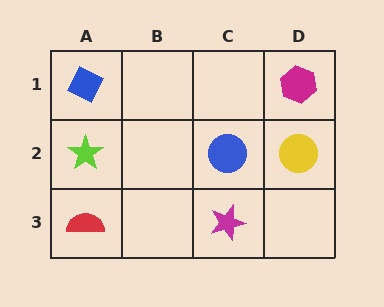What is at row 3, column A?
A red semicircle.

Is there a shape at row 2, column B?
No, that cell is empty.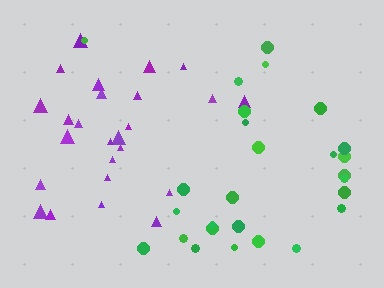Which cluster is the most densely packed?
Purple.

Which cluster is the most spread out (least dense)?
Green.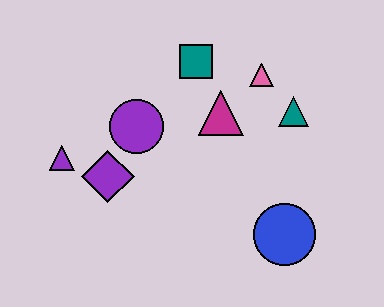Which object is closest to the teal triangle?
The pink triangle is closest to the teal triangle.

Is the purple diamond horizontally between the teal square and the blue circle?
No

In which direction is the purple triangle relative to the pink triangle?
The purple triangle is to the left of the pink triangle.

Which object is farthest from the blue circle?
The purple triangle is farthest from the blue circle.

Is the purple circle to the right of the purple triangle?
Yes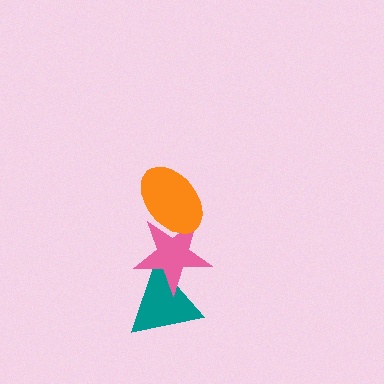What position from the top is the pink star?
The pink star is 2nd from the top.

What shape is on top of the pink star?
The orange ellipse is on top of the pink star.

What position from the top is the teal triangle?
The teal triangle is 3rd from the top.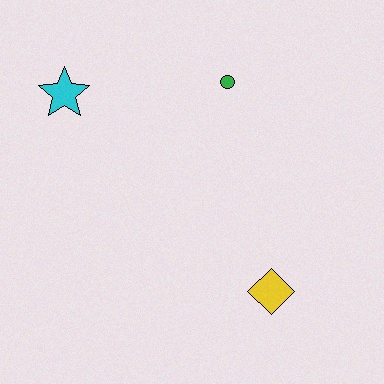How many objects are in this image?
There are 3 objects.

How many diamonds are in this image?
There is 1 diamond.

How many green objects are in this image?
There is 1 green object.